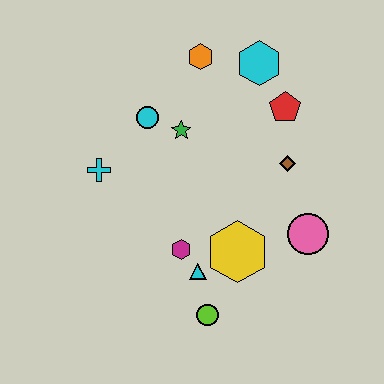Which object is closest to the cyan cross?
The cyan circle is closest to the cyan cross.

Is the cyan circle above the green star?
Yes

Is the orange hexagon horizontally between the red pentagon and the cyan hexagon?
No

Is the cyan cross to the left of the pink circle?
Yes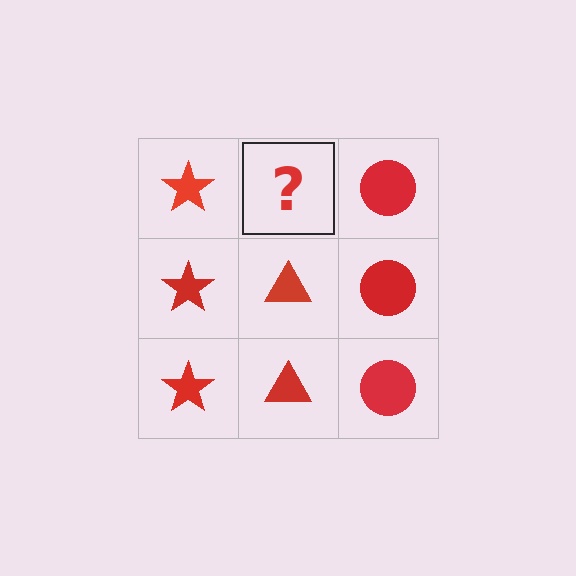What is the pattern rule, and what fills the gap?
The rule is that each column has a consistent shape. The gap should be filled with a red triangle.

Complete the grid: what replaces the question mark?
The question mark should be replaced with a red triangle.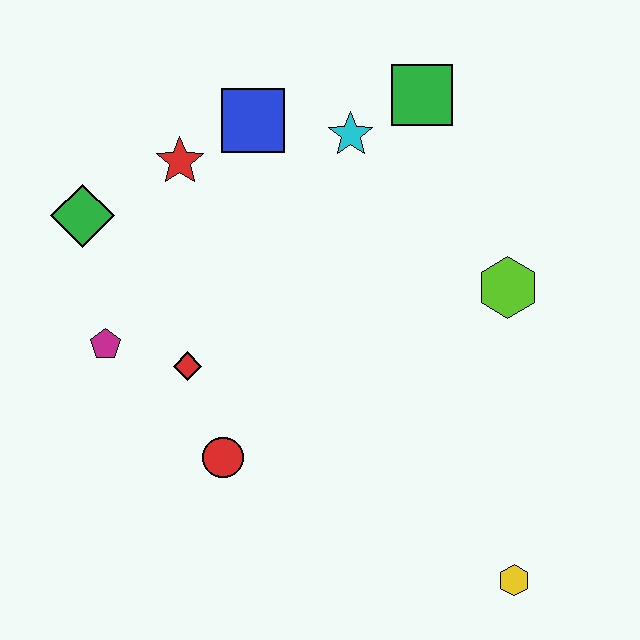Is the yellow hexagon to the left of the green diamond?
No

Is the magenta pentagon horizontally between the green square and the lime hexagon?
No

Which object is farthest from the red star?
The yellow hexagon is farthest from the red star.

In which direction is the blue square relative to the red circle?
The blue square is above the red circle.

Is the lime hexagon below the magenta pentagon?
No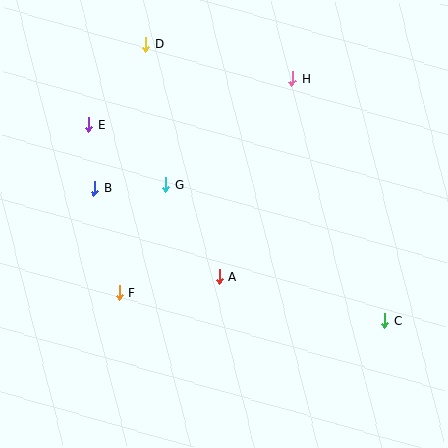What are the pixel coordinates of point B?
Point B is at (94, 188).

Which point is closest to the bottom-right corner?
Point C is closest to the bottom-right corner.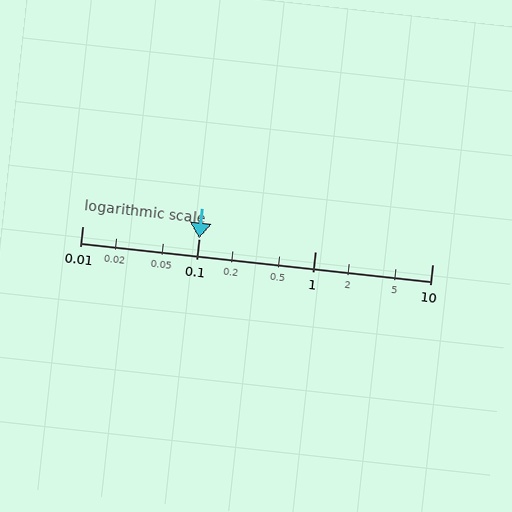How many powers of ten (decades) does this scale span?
The scale spans 3 decades, from 0.01 to 10.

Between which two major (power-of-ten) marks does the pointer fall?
The pointer is between 0.1 and 1.